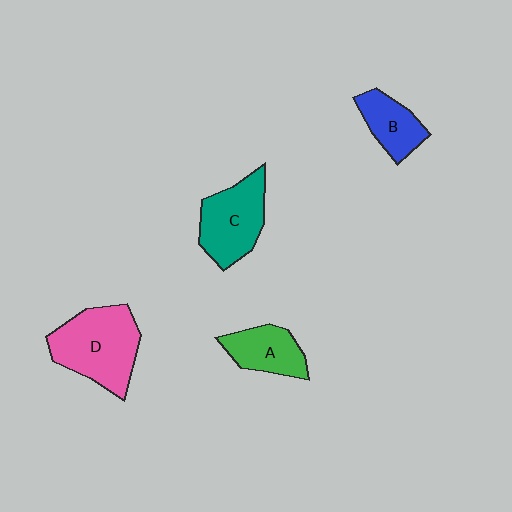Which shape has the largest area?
Shape D (pink).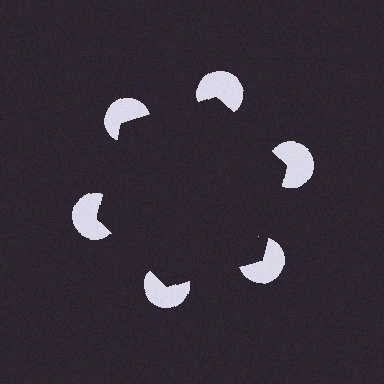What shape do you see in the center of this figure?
An illusory hexagon — its edges are inferred from the aligned wedge cuts in the pac-man discs, not physically drawn.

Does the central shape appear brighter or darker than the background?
It typically appears slightly darker than the background, even though no actual brightness change is drawn.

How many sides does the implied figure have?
6 sides.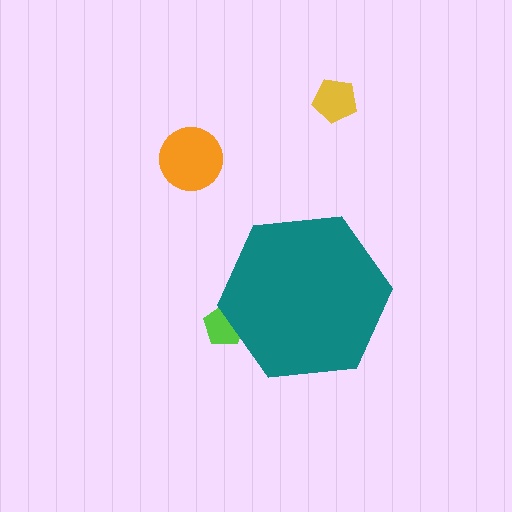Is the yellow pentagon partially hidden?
No, the yellow pentagon is fully visible.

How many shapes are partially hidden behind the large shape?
1 shape is partially hidden.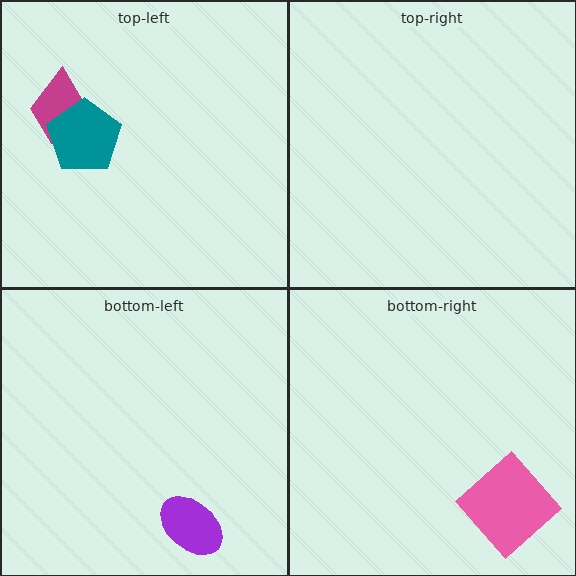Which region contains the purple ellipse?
The bottom-left region.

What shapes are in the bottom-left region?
The purple ellipse.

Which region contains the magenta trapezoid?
The top-left region.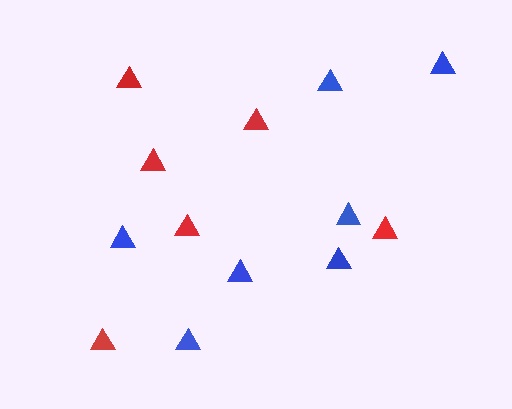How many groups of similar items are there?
There are 2 groups: one group of blue triangles (7) and one group of red triangles (6).